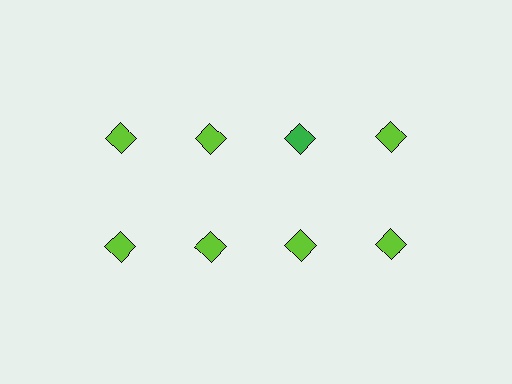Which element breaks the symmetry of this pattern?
The green diamond in the top row, center column breaks the symmetry. All other shapes are lime diamonds.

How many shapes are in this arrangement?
There are 8 shapes arranged in a grid pattern.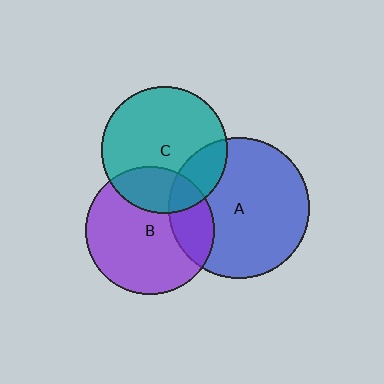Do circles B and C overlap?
Yes.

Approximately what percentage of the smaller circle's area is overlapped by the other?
Approximately 25%.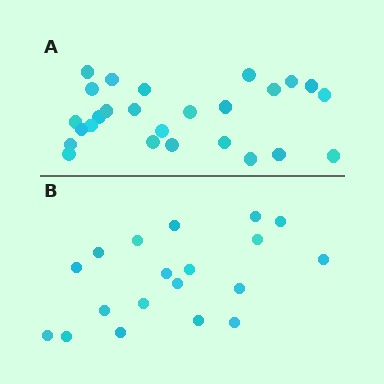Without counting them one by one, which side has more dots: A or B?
Region A (the top region) has more dots.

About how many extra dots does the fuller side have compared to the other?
Region A has roughly 8 or so more dots than region B.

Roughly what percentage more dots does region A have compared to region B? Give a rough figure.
About 35% more.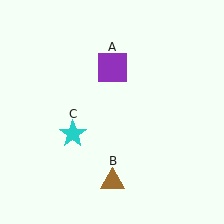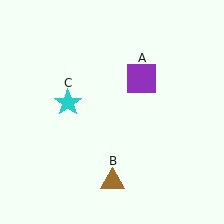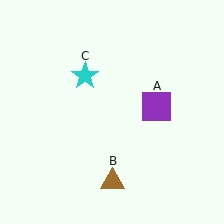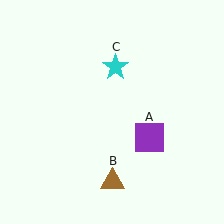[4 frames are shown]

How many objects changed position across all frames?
2 objects changed position: purple square (object A), cyan star (object C).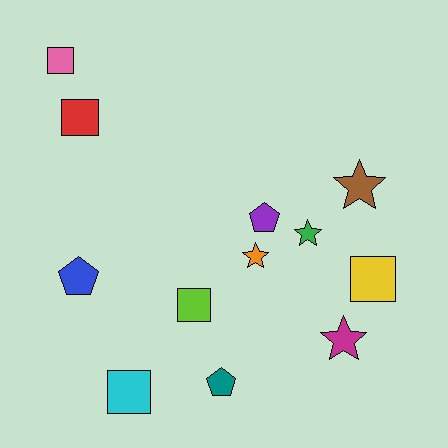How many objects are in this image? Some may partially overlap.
There are 12 objects.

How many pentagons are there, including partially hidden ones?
There are 3 pentagons.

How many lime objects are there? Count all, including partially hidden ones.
There is 1 lime object.